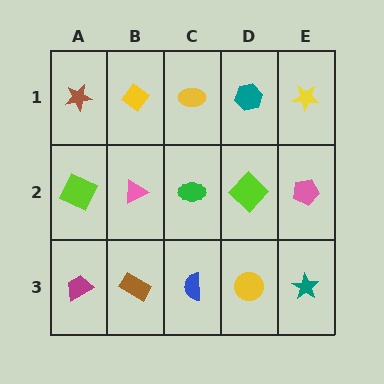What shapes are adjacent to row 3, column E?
A pink pentagon (row 2, column E), a yellow circle (row 3, column D).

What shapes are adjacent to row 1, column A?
A lime square (row 2, column A), a yellow diamond (row 1, column B).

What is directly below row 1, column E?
A pink pentagon.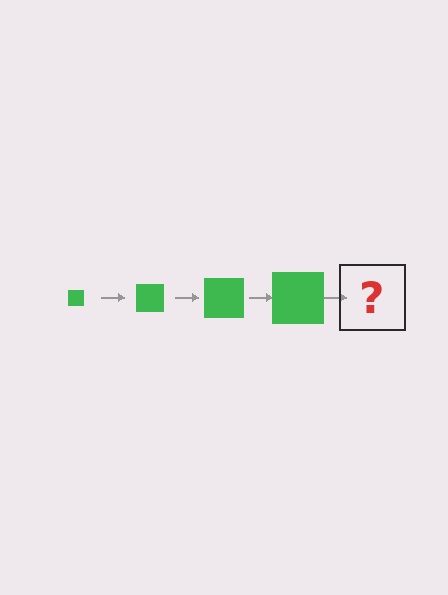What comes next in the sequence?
The next element should be a green square, larger than the previous one.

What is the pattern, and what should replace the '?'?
The pattern is that the square gets progressively larger each step. The '?' should be a green square, larger than the previous one.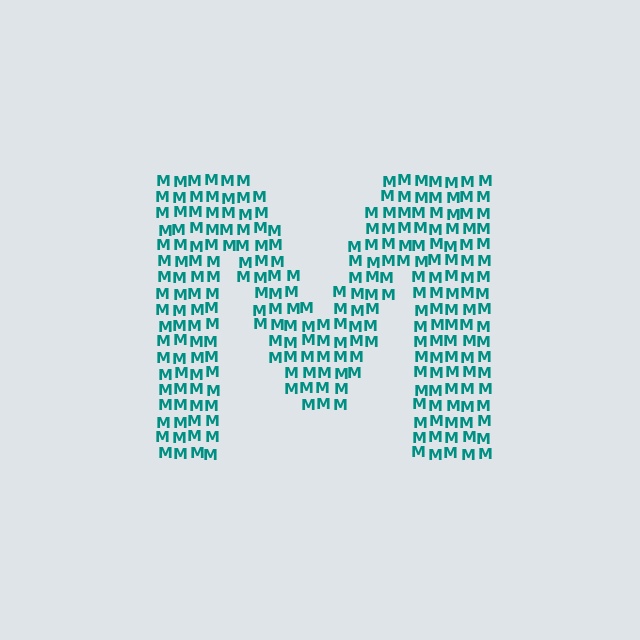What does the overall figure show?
The overall figure shows the letter M.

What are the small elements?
The small elements are letter M's.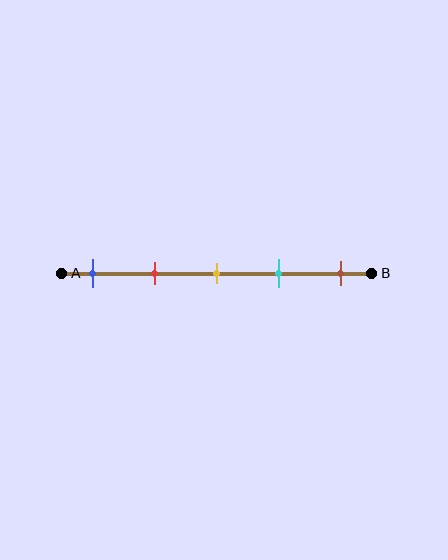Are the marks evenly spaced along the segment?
Yes, the marks are approximately evenly spaced.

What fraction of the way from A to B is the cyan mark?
The cyan mark is approximately 70% (0.7) of the way from A to B.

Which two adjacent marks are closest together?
The yellow and cyan marks are the closest adjacent pair.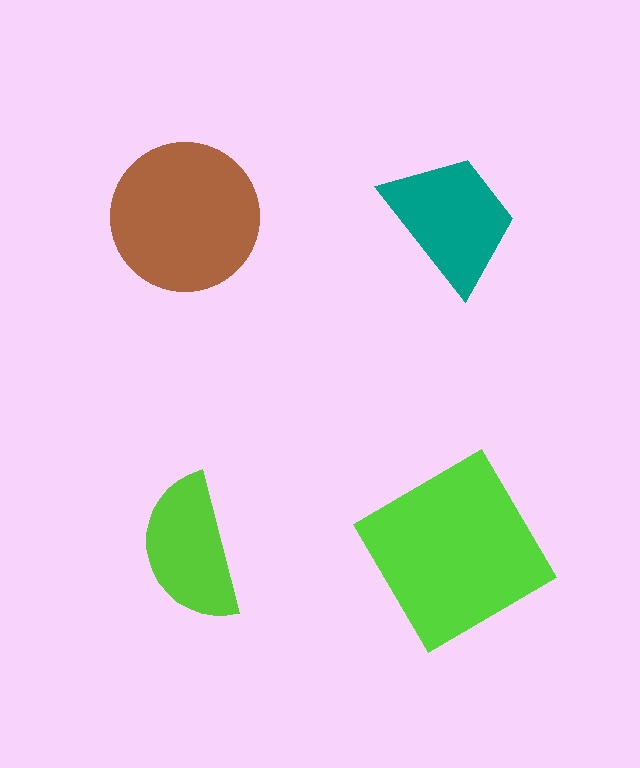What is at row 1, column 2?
A teal trapezoid.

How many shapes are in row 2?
2 shapes.